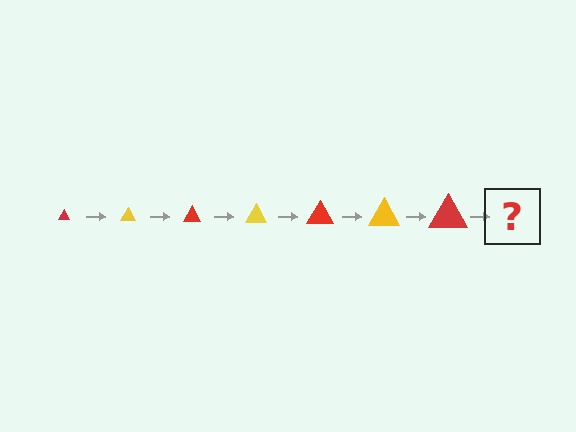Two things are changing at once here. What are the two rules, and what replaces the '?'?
The two rules are that the triangle grows larger each step and the color cycles through red and yellow. The '?' should be a yellow triangle, larger than the previous one.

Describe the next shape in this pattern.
It should be a yellow triangle, larger than the previous one.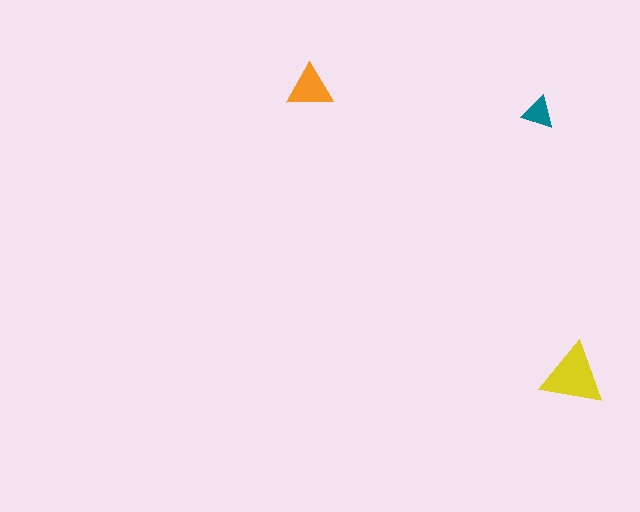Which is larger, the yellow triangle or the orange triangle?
The yellow one.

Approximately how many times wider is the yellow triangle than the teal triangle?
About 2 times wider.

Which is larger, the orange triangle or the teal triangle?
The orange one.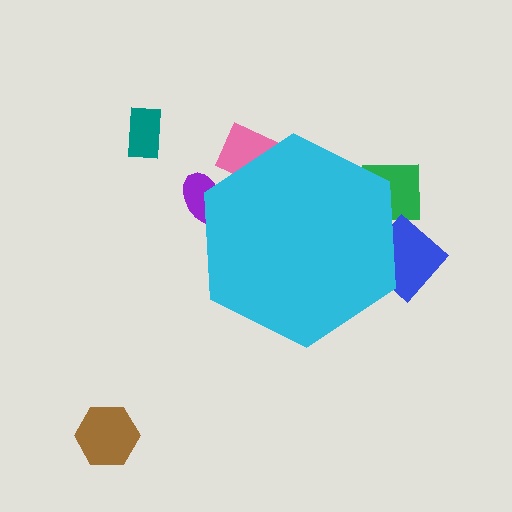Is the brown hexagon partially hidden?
No, the brown hexagon is fully visible.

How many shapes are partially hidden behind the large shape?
4 shapes are partially hidden.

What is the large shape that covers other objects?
A cyan hexagon.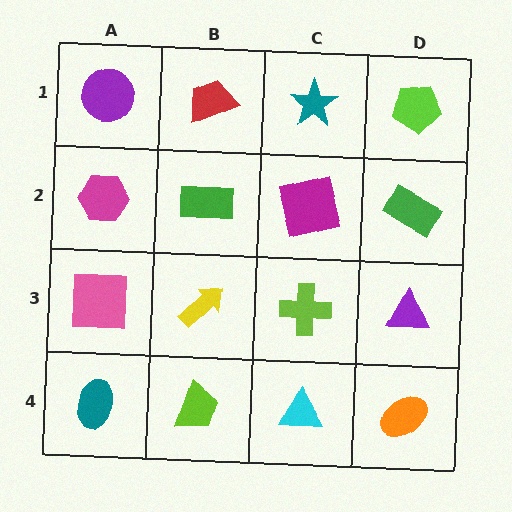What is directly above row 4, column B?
A yellow arrow.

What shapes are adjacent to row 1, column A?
A magenta hexagon (row 2, column A), a red trapezoid (row 1, column B).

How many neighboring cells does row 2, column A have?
3.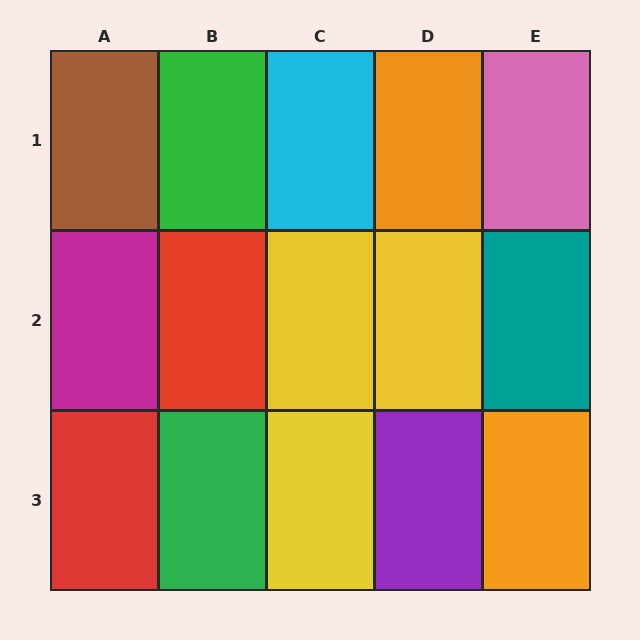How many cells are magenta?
1 cell is magenta.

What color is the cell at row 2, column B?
Red.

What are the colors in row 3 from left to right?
Red, green, yellow, purple, orange.